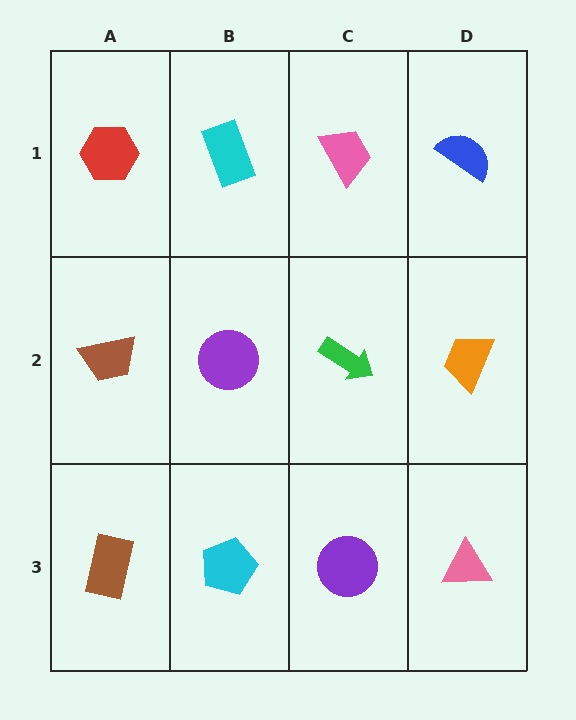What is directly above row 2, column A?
A red hexagon.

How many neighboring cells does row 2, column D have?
3.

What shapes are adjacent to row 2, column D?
A blue semicircle (row 1, column D), a pink triangle (row 3, column D), a green arrow (row 2, column C).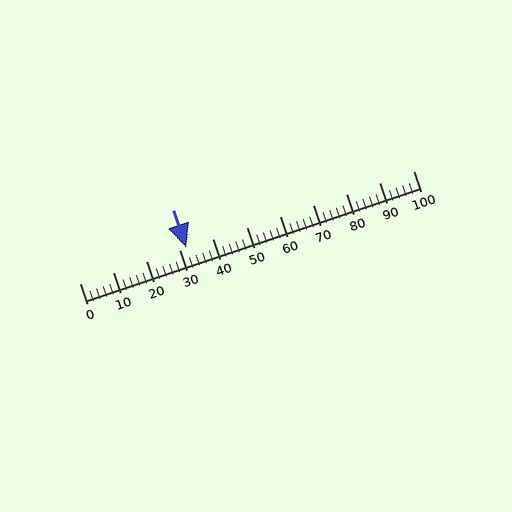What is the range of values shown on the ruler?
The ruler shows values from 0 to 100.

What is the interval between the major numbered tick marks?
The major tick marks are spaced 10 units apart.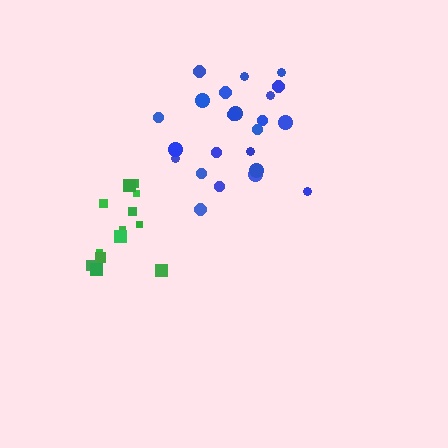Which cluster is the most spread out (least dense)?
Green.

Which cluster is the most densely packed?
Blue.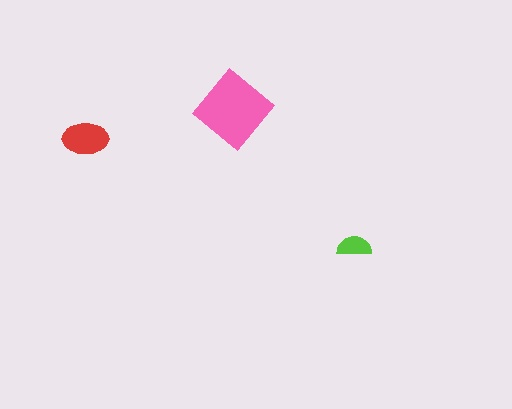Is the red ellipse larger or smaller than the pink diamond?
Smaller.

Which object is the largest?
The pink diamond.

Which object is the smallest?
The lime semicircle.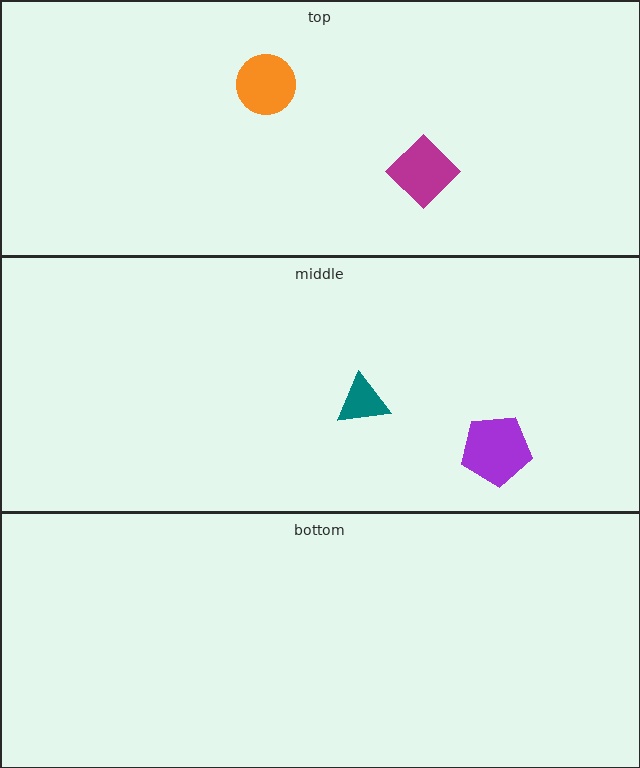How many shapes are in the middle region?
2.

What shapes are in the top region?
The magenta diamond, the orange circle.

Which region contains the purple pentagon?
The middle region.